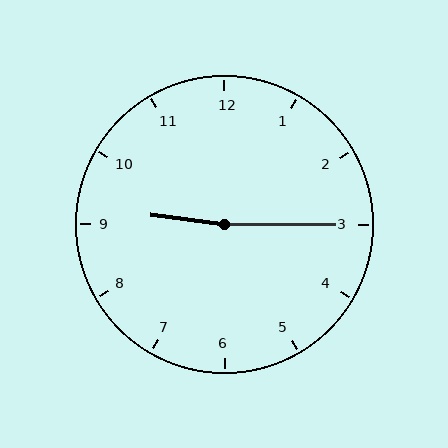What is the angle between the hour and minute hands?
Approximately 172 degrees.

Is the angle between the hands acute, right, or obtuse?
It is obtuse.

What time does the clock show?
9:15.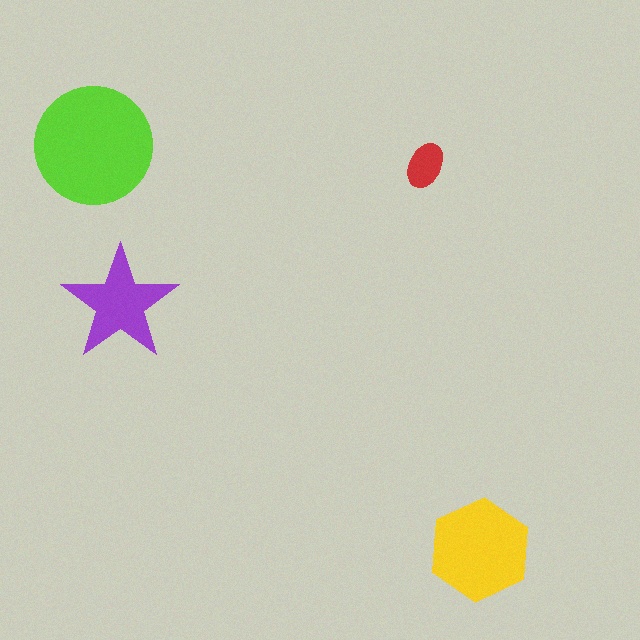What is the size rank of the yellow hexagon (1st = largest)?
2nd.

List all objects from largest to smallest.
The lime circle, the yellow hexagon, the purple star, the red ellipse.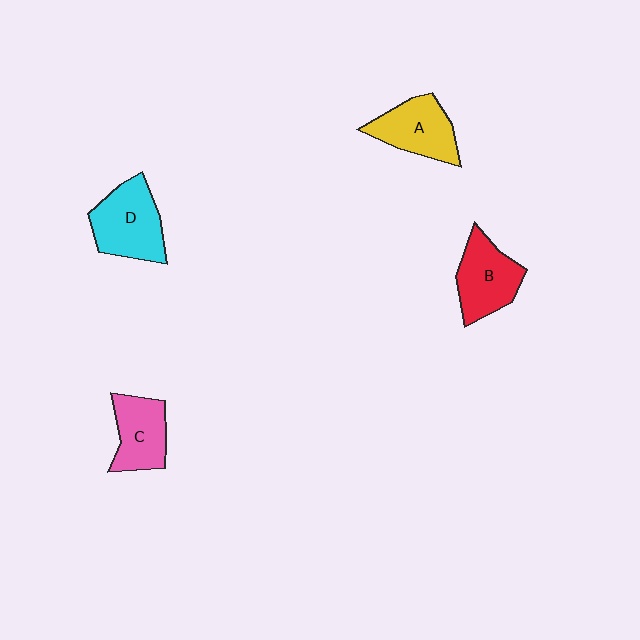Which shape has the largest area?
Shape D (cyan).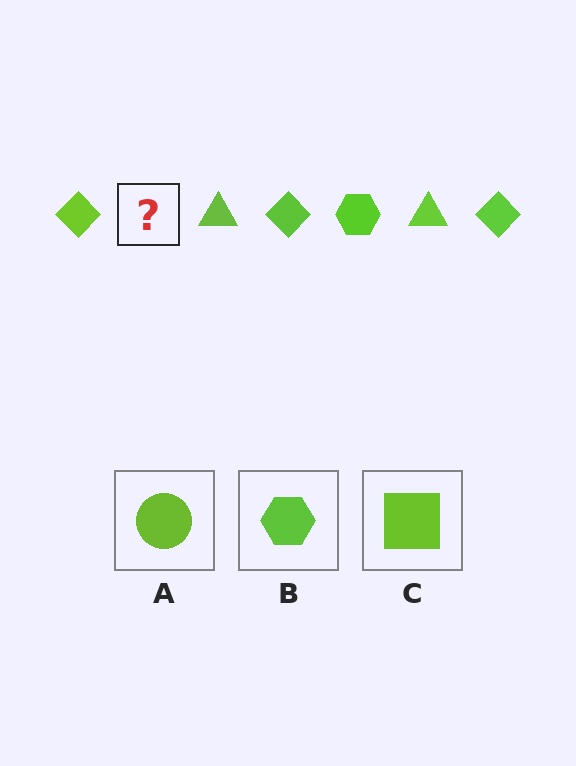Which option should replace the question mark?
Option B.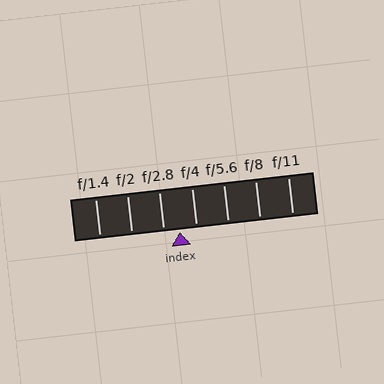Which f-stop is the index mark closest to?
The index mark is closest to f/2.8.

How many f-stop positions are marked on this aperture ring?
There are 7 f-stop positions marked.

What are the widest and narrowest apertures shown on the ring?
The widest aperture shown is f/1.4 and the narrowest is f/11.